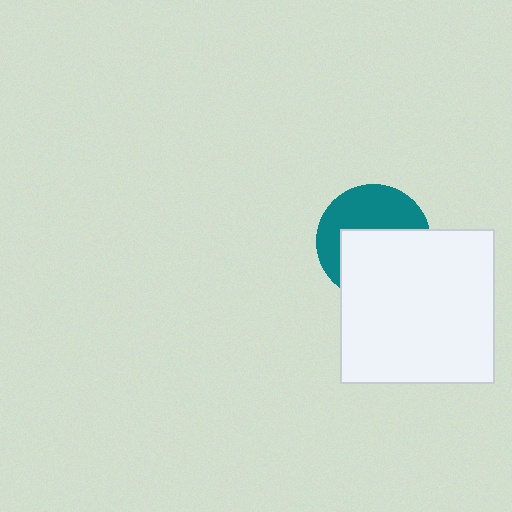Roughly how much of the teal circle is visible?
About half of it is visible (roughly 47%).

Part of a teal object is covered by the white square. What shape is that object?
It is a circle.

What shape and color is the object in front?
The object in front is a white square.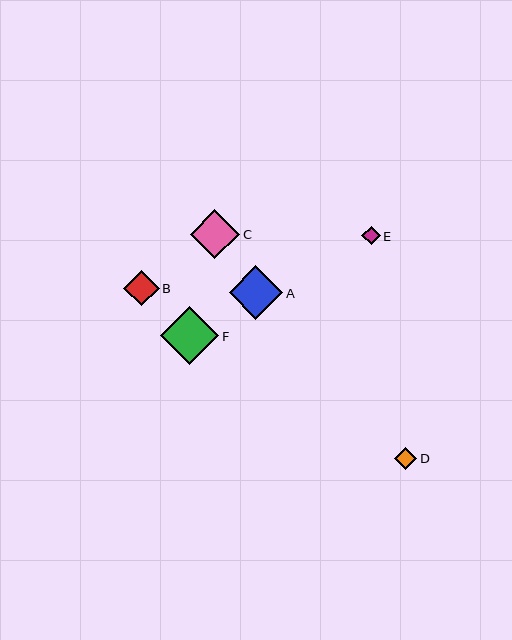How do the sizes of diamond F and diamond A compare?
Diamond F and diamond A are approximately the same size.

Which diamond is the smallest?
Diamond E is the smallest with a size of approximately 18 pixels.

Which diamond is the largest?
Diamond F is the largest with a size of approximately 58 pixels.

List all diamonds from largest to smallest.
From largest to smallest: F, A, C, B, D, E.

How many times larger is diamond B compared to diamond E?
Diamond B is approximately 1.9 times the size of diamond E.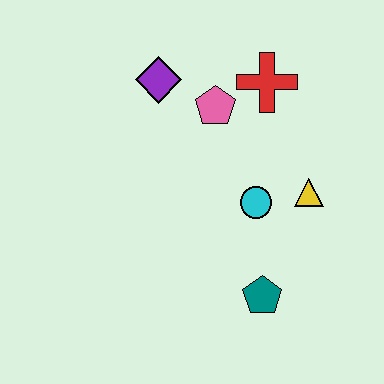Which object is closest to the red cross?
The pink pentagon is closest to the red cross.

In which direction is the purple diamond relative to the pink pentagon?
The purple diamond is to the left of the pink pentagon.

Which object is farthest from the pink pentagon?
The teal pentagon is farthest from the pink pentagon.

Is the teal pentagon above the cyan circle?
No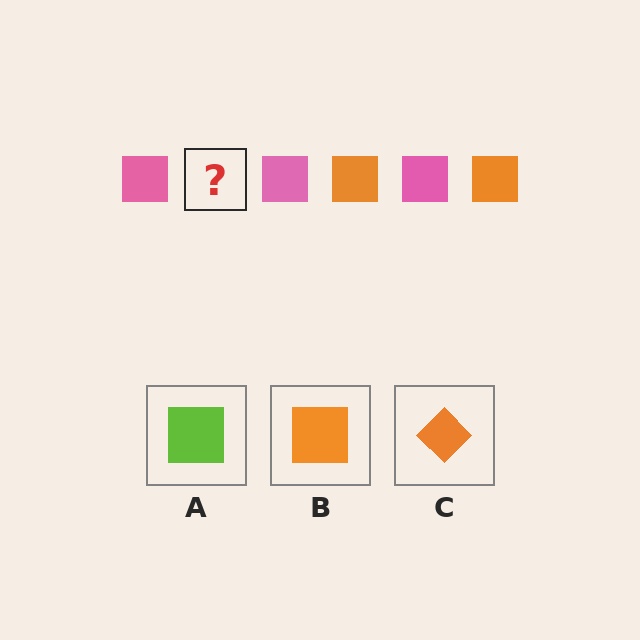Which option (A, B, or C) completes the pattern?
B.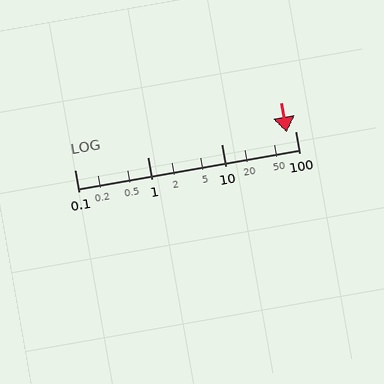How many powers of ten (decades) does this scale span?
The scale spans 3 decades, from 0.1 to 100.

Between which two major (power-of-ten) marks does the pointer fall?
The pointer is between 10 and 100.